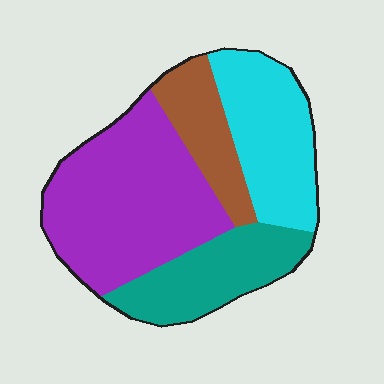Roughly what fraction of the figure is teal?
Teal covers 20% of the figure.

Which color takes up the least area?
Brown, at roughly 15%.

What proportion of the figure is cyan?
Cyan takes up between a sixth and a third of the figure.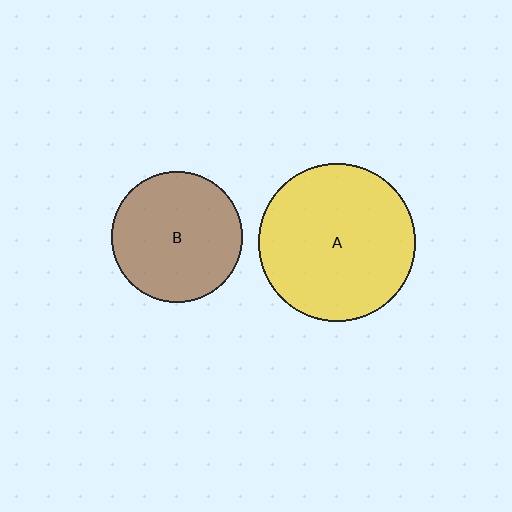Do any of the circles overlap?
No, none of the circles overlap.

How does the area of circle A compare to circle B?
Approximately 1.5 times.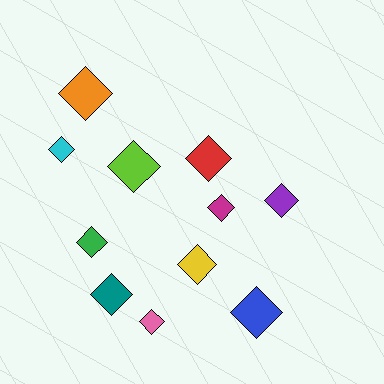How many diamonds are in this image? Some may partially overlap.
There are 11 diamonds.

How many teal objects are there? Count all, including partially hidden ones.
There is 1 teal object.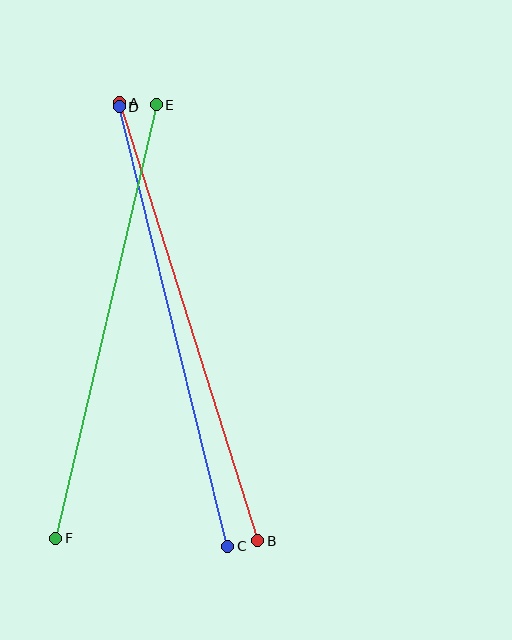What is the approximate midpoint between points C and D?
The midpoint is at approximately (174, 326) pixels.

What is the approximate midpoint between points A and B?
The midpoint is at approximately (189, 322) pixels.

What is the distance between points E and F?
The distance is approximately 445 pixels.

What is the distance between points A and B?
The distance is approximately 459 pixels.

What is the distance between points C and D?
The distance is approximately 452 pixels.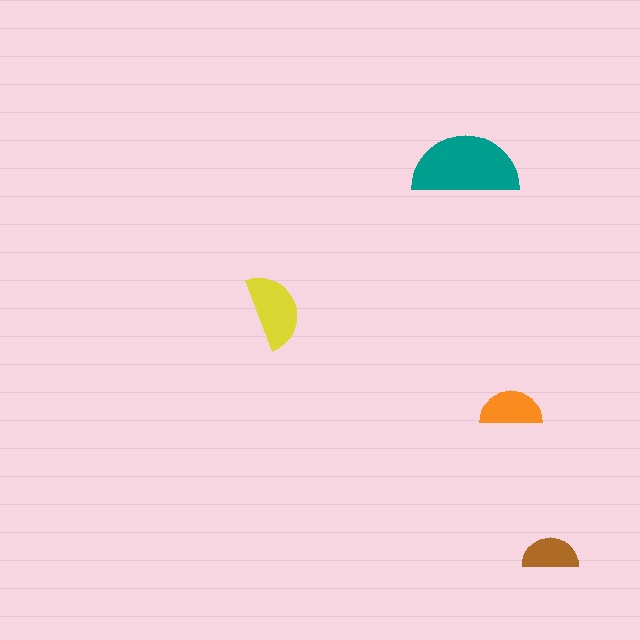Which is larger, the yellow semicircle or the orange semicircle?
The yellow one.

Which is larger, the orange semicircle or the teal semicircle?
The teal one.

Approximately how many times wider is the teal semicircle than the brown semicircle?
About 2 times wider.